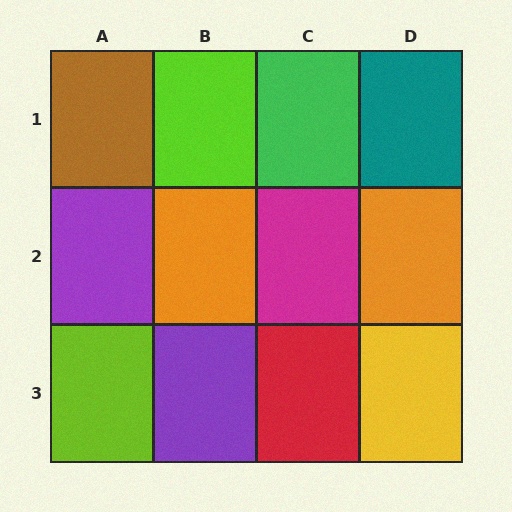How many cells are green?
1 cell is green.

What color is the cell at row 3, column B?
Purple.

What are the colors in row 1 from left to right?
Brown, lime, green, teal.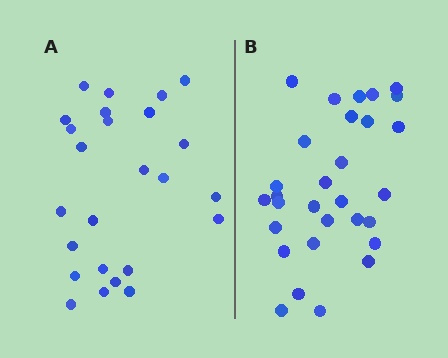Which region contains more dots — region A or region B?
Region B (the right region) has more dots.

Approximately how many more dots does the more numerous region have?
Region B has about 5 more dots than region A.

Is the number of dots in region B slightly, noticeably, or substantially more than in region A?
Region B has only slightly more — the two regions are fairly close. The ratio is roughly 1.2 to 1.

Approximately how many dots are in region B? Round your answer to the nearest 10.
About 30 dots.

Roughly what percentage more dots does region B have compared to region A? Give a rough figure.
About 20% more.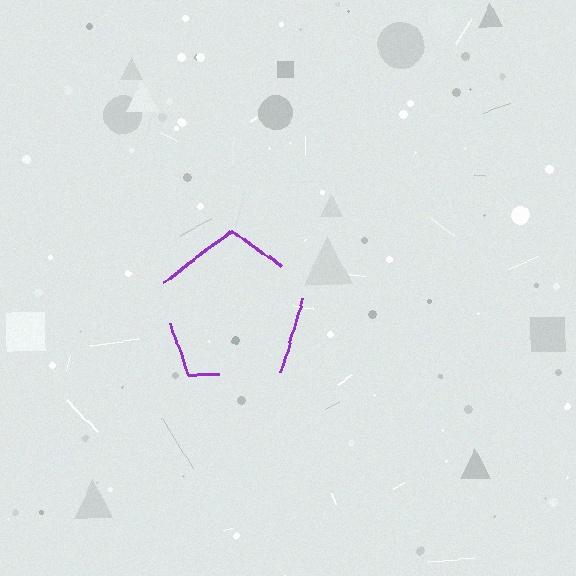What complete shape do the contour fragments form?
The contour fragments form a pentagon.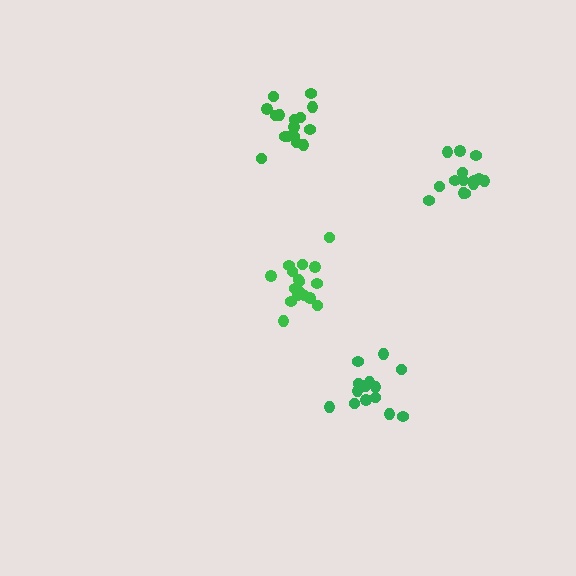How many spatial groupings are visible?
There are 4 spatial groupings.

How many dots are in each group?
Group 1: 14 dots, Group 2: 17 dots, Group 3: 16 dots, Group 4: 14 dots (61 total).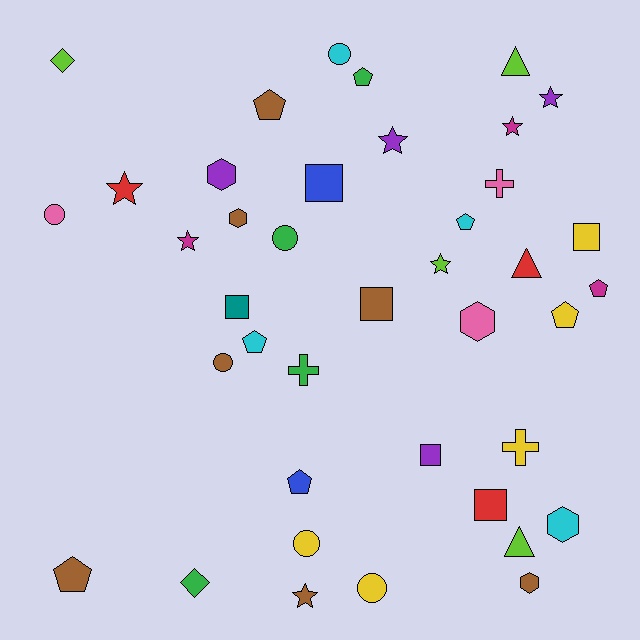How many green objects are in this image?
There are 4 green objects.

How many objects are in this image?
There are 40 objects.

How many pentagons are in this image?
There are 8 pentagons.